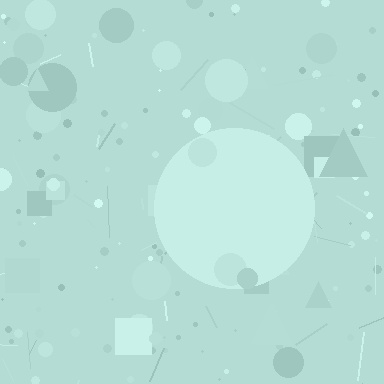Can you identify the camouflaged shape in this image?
The camouflaged shape is a circle.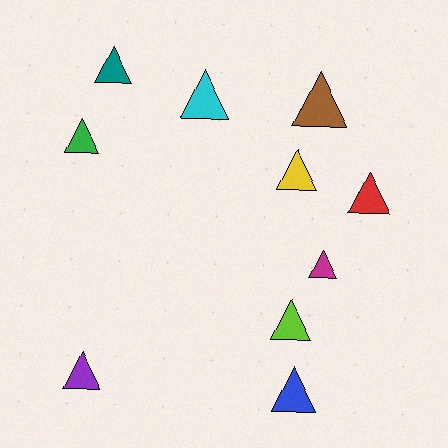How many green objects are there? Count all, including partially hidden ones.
There is 1 green object.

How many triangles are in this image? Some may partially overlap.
There are 10 triangles.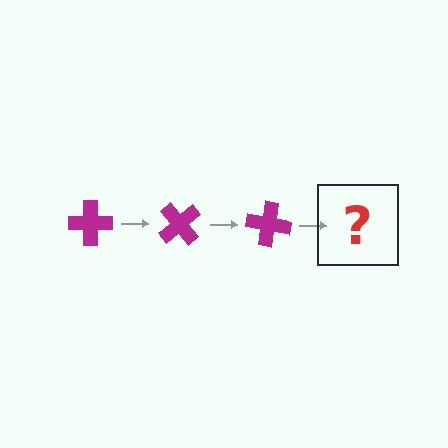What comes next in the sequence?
The next element should be a magenta cross rotated 150 degrees.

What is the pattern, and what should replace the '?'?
The pattern is that the cross rotates 50 degrees each step. The '?' should be a magenta cross rotated 150 degrees.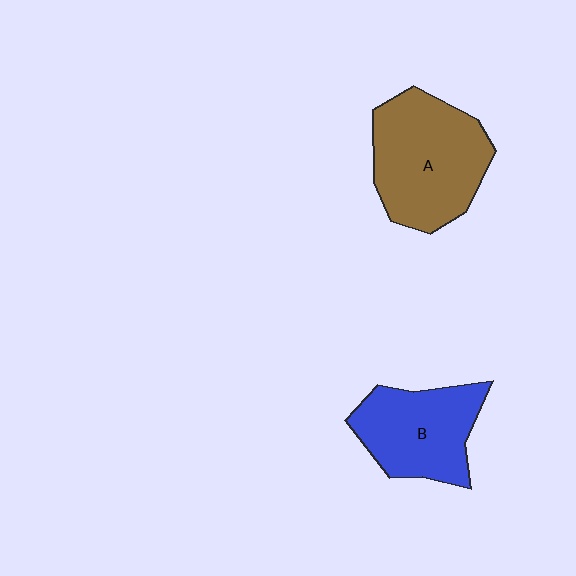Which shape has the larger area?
Shape A (brown).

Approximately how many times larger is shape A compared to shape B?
Approximately 1.3 times.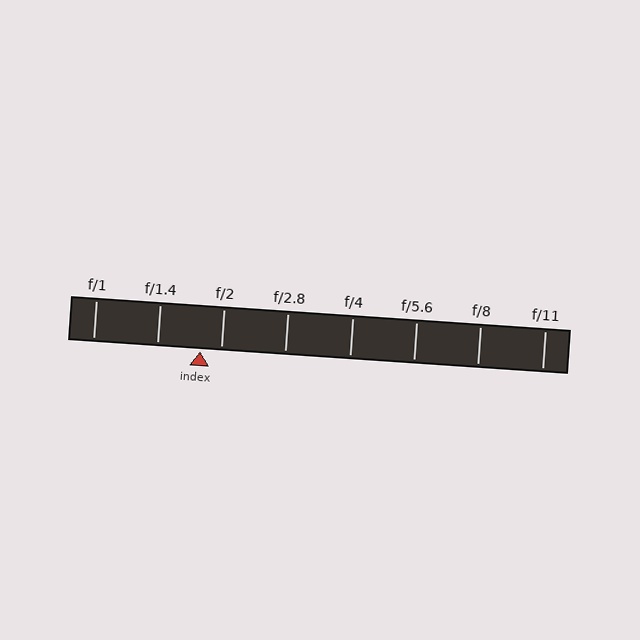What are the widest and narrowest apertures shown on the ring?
The widest aperture shown is f/1 and the narrowest is f/11.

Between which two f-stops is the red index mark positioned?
The index mark is between f/1.4 and f/2.